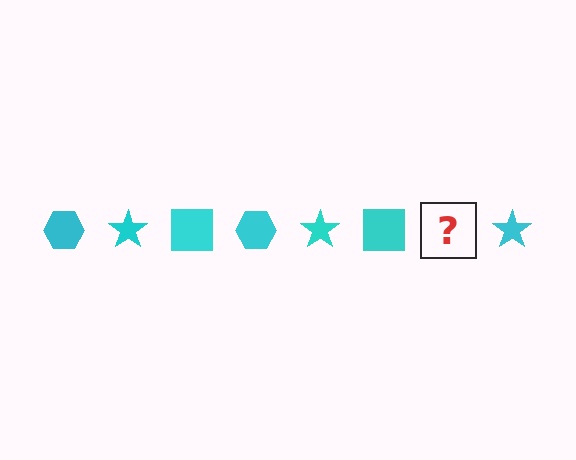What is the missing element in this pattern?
The missing element is a cyan hexagon.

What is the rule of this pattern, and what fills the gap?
The rule is that the pattern cycles through hexagon, star, square shapes in cyan. The gap should be filled with a cyan hexagon.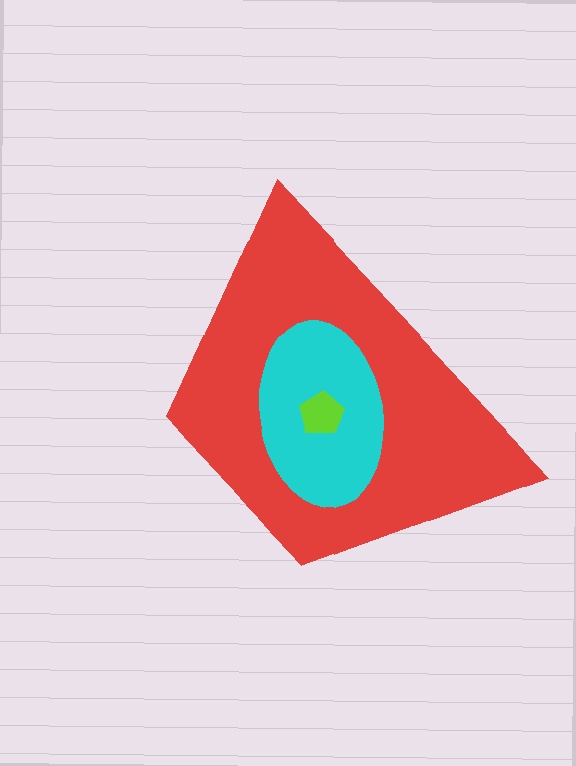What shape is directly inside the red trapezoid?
The cyan ellipse.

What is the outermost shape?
The red trapezoid.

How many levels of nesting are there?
3.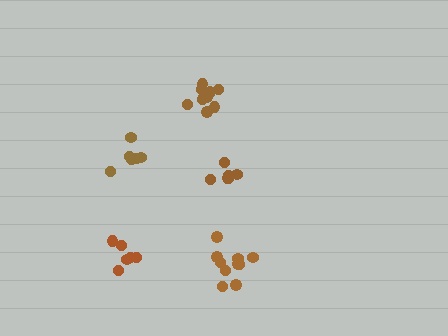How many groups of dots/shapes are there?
There are 5 groups.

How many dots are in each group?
Group 1: 10 dots, Group 2: 6 dots, Group 3: 6 dots, Group 4: 6 dots, Group 5: 10 dots (38 total).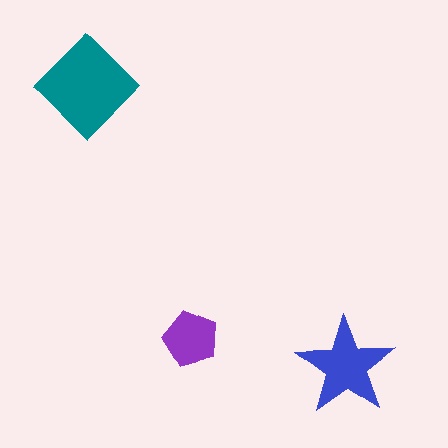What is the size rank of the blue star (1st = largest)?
2nd.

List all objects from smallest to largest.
The purple pentagon, the blue star, the teal diamond.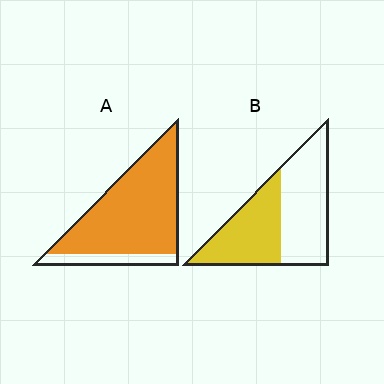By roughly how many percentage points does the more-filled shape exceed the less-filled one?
By roughly 40 percentage points (A over B).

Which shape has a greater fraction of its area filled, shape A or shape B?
Shape A.